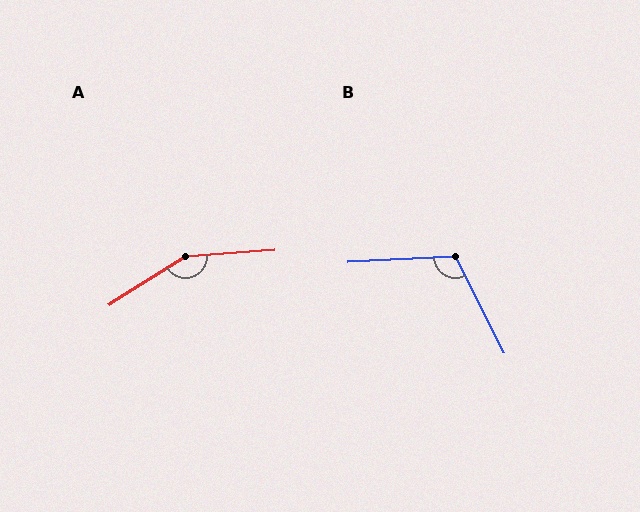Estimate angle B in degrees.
Approximately 114 degrees.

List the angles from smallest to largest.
B (114°), A (152°).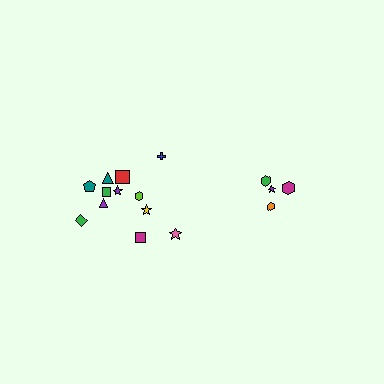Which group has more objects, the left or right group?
The left group.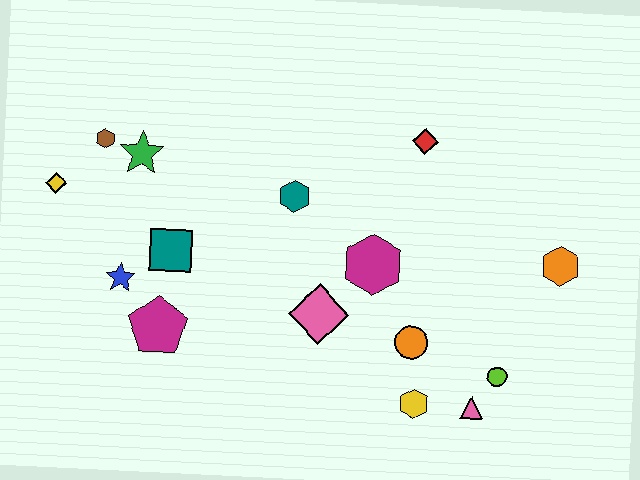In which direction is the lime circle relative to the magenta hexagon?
The lime circle is to the right of the magenta hexagon.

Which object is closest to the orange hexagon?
The lime circle is closest to the orange hexagon.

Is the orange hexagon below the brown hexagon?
Yes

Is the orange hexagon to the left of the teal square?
No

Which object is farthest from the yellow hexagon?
The yellow diamond is farthest from the yellow hexagon.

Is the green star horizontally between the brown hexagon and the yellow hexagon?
Yes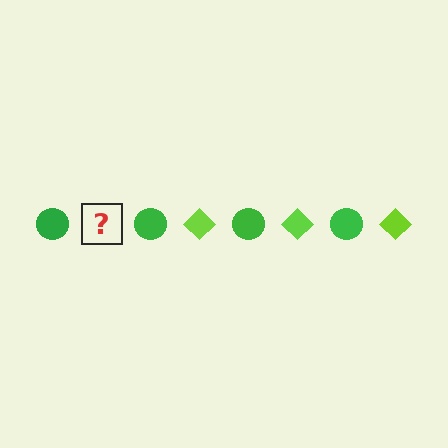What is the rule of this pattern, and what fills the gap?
The rule is that the pattern alternates between green circle and lime diamond. The gap should be filled with a lime diamond.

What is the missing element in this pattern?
The missing element is a lime diamond.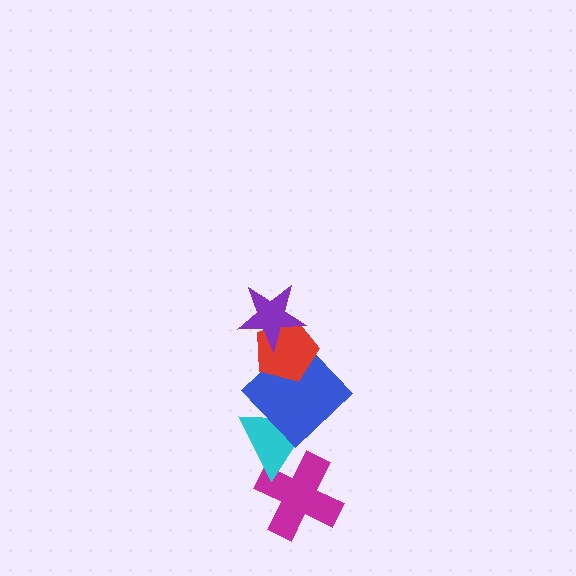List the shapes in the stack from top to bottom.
From top to bottom: the purple star, the red pentagon, the blue diamond, the cyan triangle, the magenta cross.